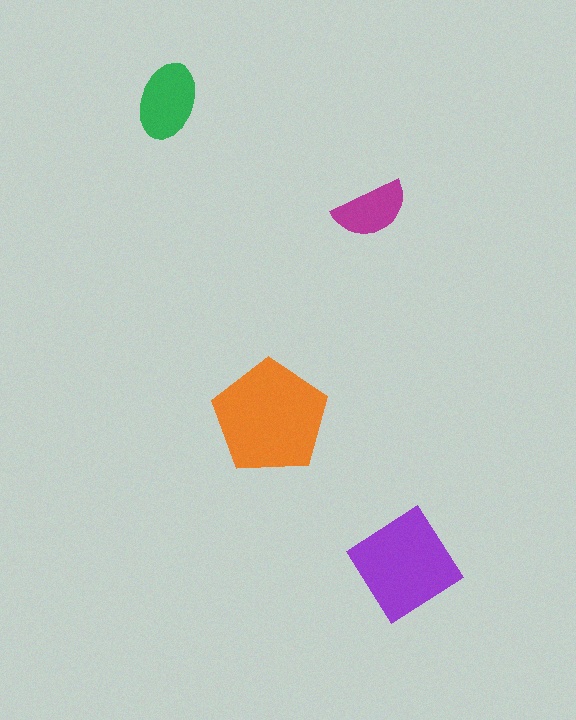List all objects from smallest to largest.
The magenta semicircle, the green ellipse, the purple diamond, the orange pentagon.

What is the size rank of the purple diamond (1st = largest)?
2nd.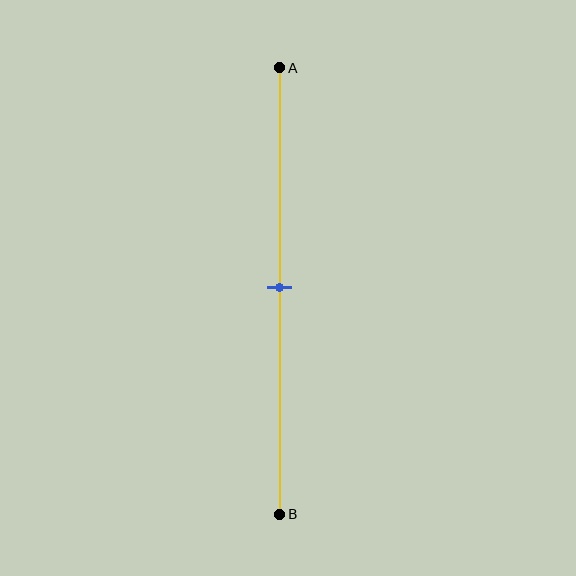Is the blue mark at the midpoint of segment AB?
Yes, the mark is approximately at the midpoint.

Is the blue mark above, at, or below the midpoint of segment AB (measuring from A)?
The blue mark is approximately at the midpoint of segment AB.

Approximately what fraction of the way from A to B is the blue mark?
The blue mark is approximately 50% of the way from A to B.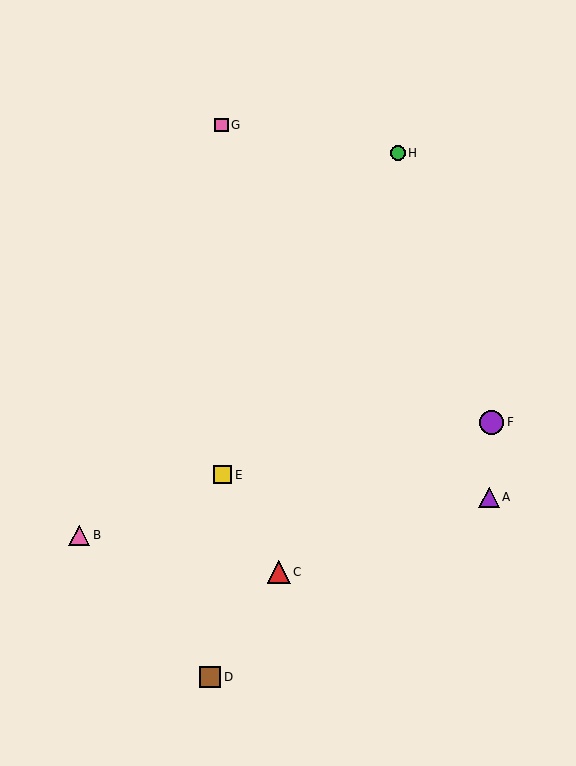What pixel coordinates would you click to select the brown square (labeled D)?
Click at (210, 677) to select the brown square D.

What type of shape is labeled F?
Shape F is a purple circle.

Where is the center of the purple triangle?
The center of the purple triangle is at (489, 497).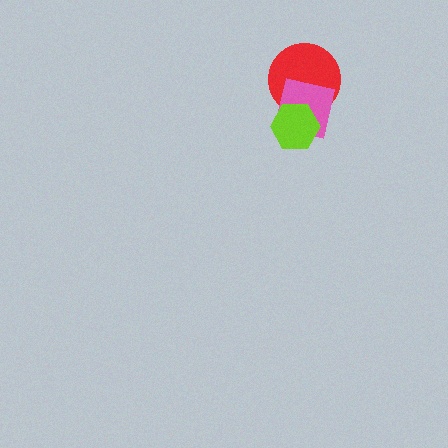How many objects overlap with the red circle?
2 objects overlap with the red circle.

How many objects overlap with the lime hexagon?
2 objects overlap with the lime hexagon.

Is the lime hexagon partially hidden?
No, no other shape covers it.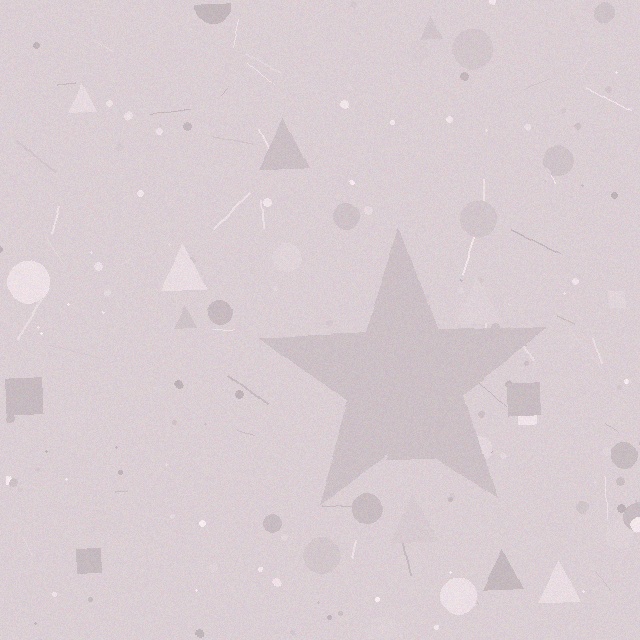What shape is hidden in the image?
A star is hidden in the image.